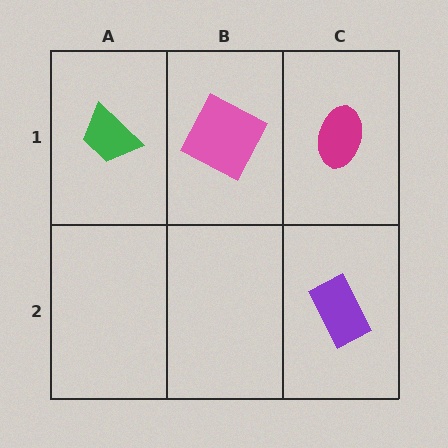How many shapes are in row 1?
3 shapes.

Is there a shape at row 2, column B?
No, that cell is empty.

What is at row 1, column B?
A pink square.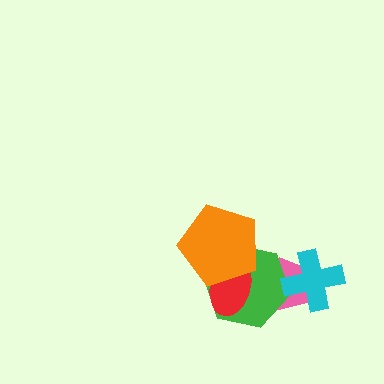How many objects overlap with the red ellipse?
2 objects overlap with the red ellipse.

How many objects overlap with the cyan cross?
2 objects overlap with the cyan cross.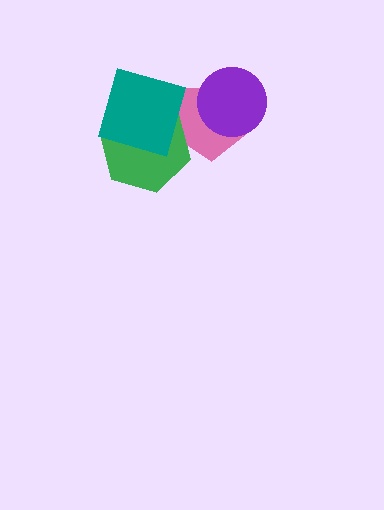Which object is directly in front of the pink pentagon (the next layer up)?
The purple circle is directly in front of the pink pentagon.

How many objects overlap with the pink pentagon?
2 objects overlap with the pink pentagon.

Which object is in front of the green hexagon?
The teal square is in front of the green hexagon.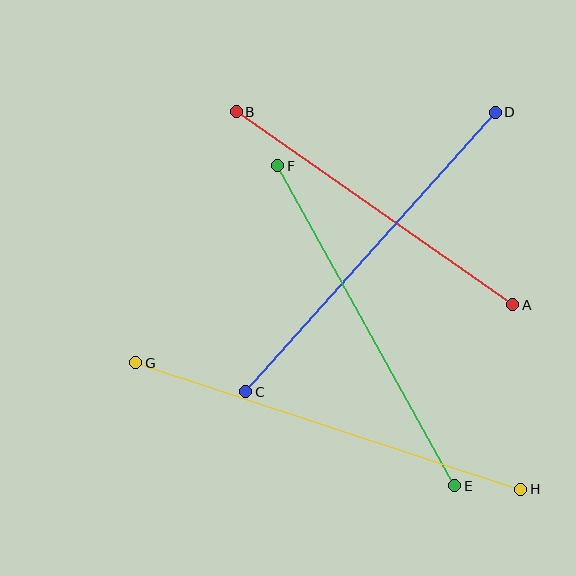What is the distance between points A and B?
The distance is approximately 337 pixels.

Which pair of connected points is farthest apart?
Points G and H are farthest apart.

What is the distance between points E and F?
The distance is approximately 366 pixels.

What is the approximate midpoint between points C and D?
The midpoint is at approximately (371, 252) pixels.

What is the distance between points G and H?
The distance is approximately 405 pixels.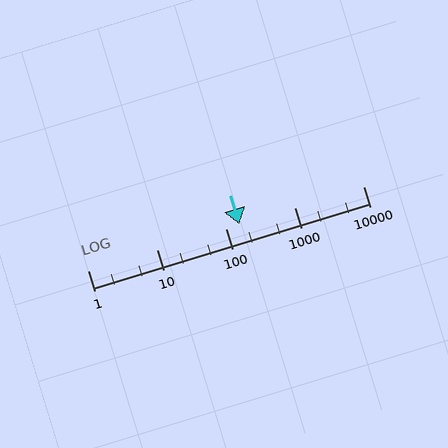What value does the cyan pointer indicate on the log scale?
The pointer indicates approximately 160.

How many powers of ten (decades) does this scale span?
The scale spans 4 decades, from 1 to 10000.